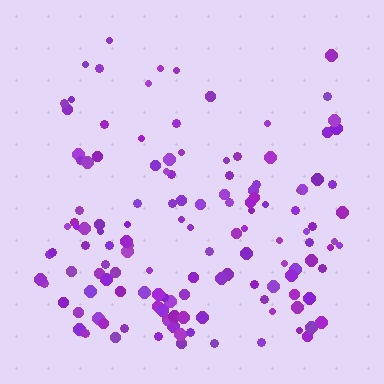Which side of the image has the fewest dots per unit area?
The top.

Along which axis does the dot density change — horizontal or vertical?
Vertical.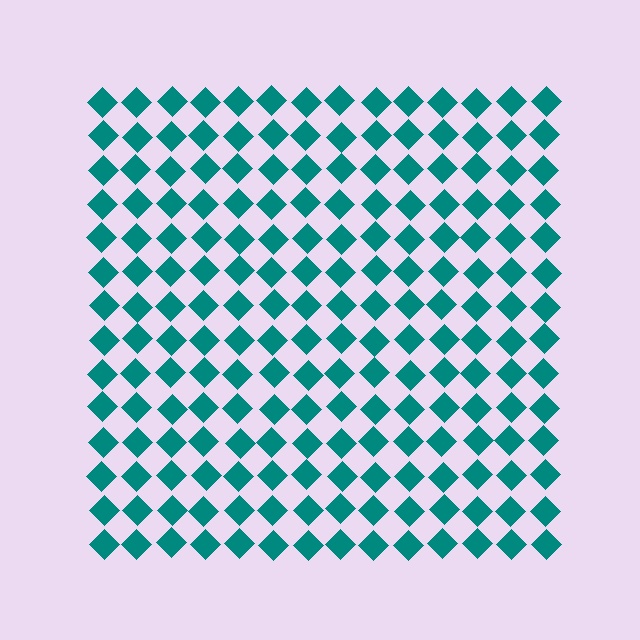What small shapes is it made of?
It is made of small diamonds.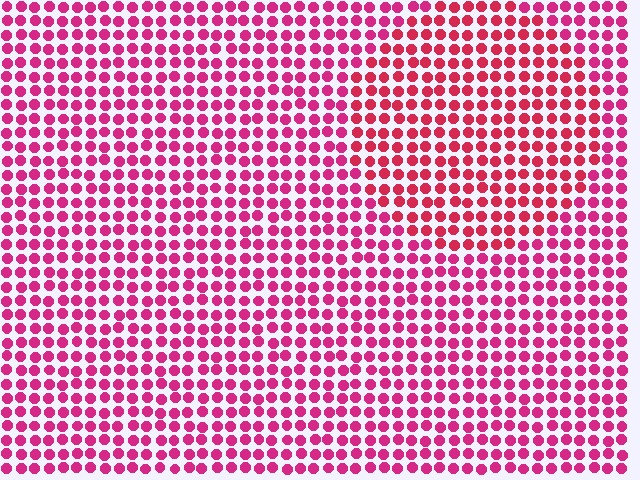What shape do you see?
I see a circle.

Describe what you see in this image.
The image is filled with small magenta elements in a uniform arrangement. A circle-shaped region is visible where the elements are tinted to a slightly different hue, forming a subtle color boundary.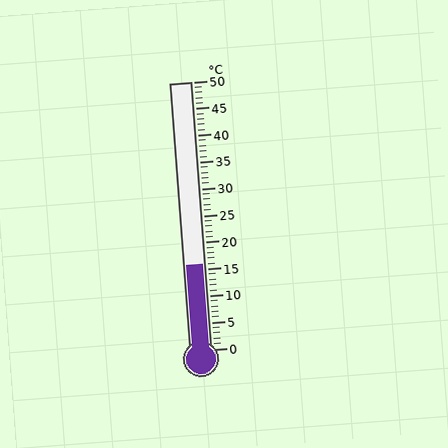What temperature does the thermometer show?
The thermometer shows approximately 16°C.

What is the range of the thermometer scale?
The thermometer scale ranges from 0°C to 50°C.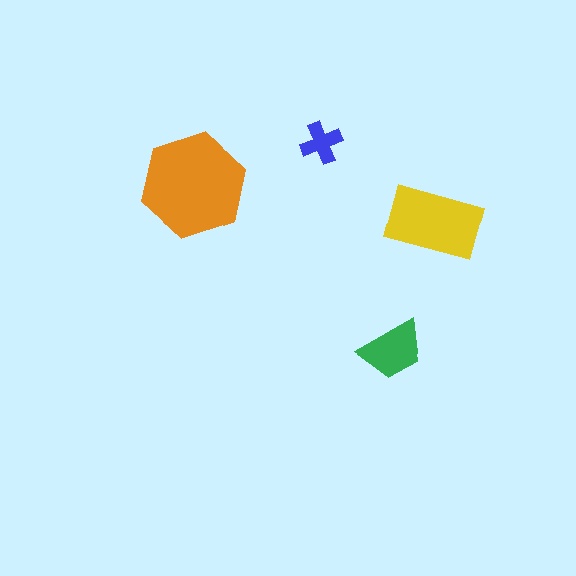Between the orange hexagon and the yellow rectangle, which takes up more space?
The orange hexagon.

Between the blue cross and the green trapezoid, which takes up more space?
The green trapezoid.